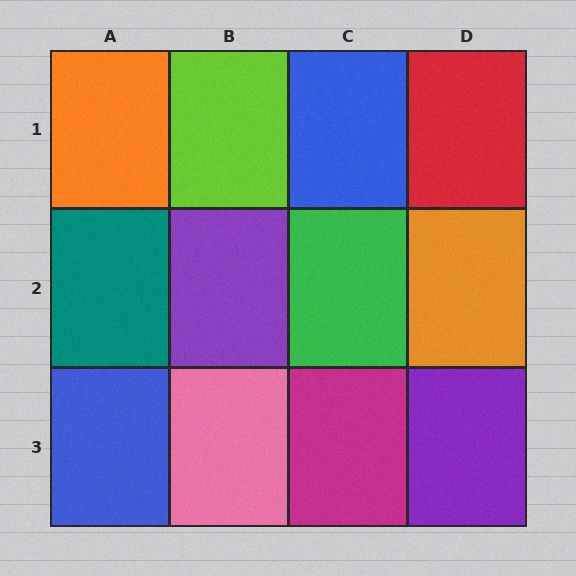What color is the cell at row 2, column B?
Purple.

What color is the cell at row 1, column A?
Orange.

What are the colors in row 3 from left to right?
Blue, pink, magenta, purple.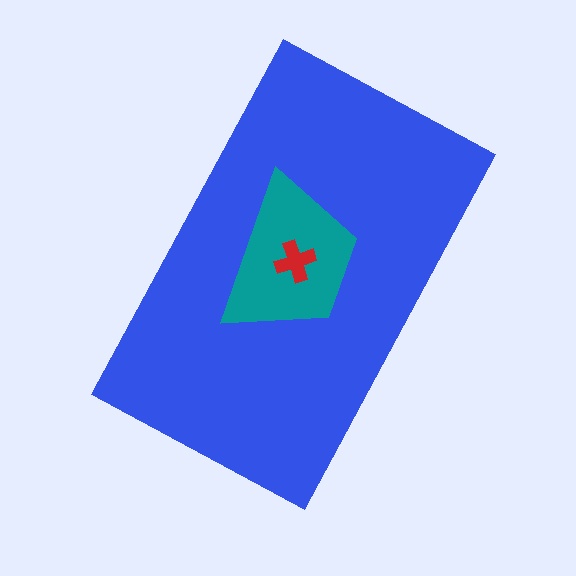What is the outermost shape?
The blue rectangle.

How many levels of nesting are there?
3.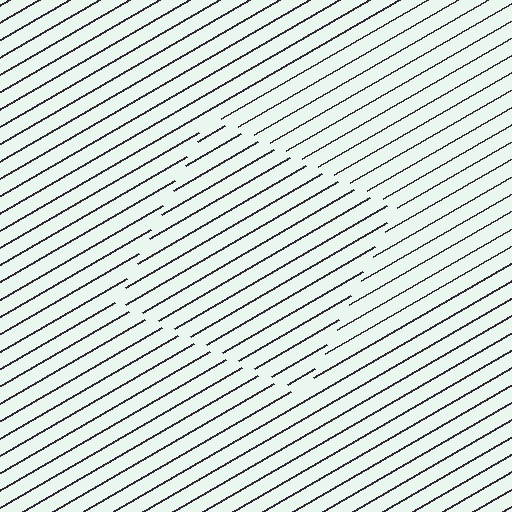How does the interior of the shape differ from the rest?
The interior of the shape contains the same grating, shifted by half a period — the contour is defined by the phase discontinuity where line-ends from the inner and outer gratings abut.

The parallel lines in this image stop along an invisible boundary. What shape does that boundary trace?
An illusory square. The interior of the shape contains the same grating, shifted by half a period — the contour is defined by the phase discontinuity where line-ends from the inner and outer gratings abut.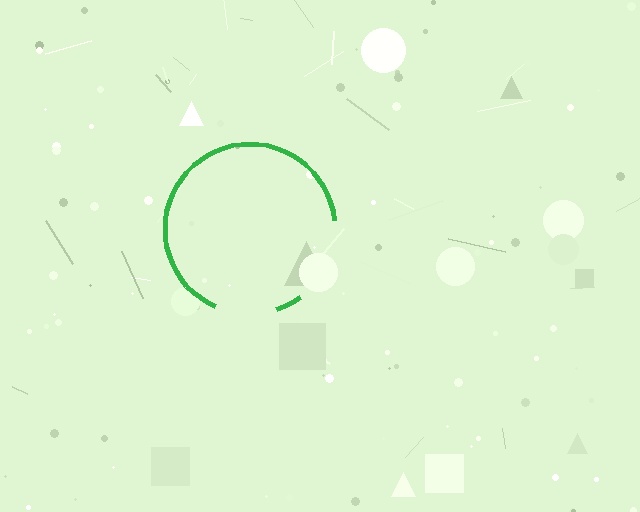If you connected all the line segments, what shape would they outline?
They would outline a circle.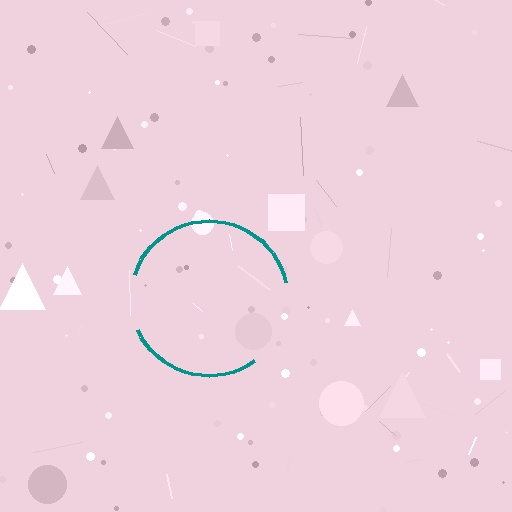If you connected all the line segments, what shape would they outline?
They would outline a circle.